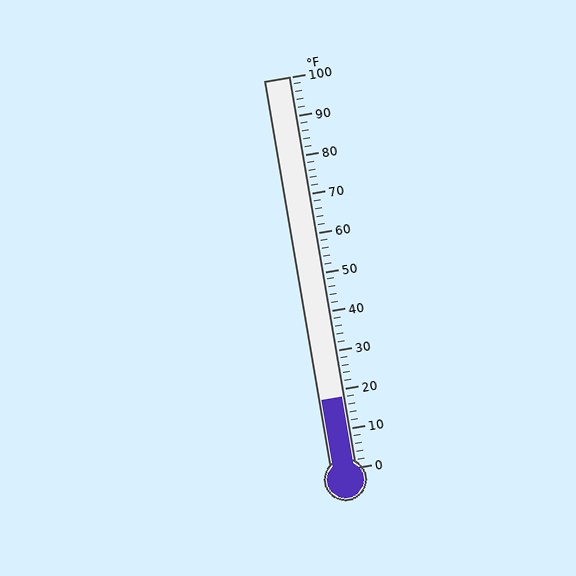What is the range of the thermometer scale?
The thermometer scale ranges from 0°F to 100°F.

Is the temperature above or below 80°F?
The temperature is below 80°F.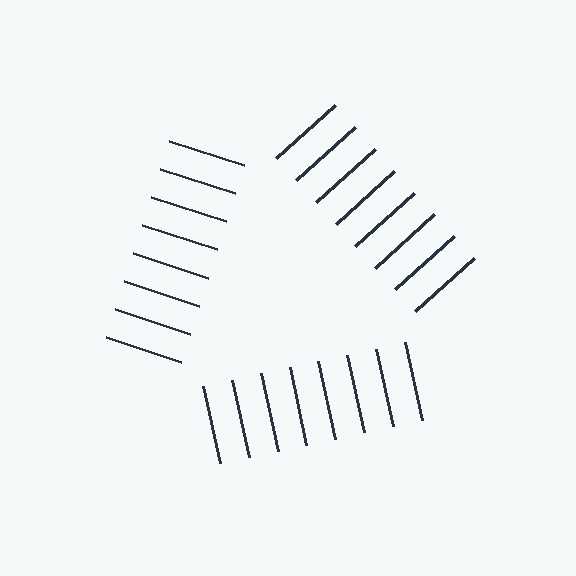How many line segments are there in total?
24 — 8 along each of the 3 edges.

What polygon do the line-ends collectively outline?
An illusory triangle — the line segments terminate on its edges but no continuous stroke is drawn.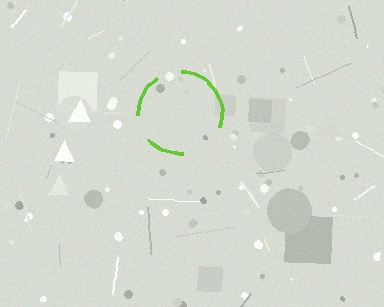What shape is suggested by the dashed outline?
The dashed outline suggests a circle.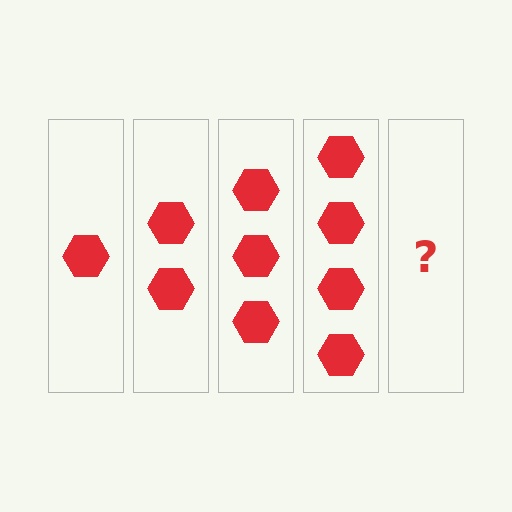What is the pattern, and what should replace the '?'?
The pattern is that each step adds one more hexagon. The '?' should be 5 hexagons.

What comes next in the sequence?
The next element should be 5 hexagons.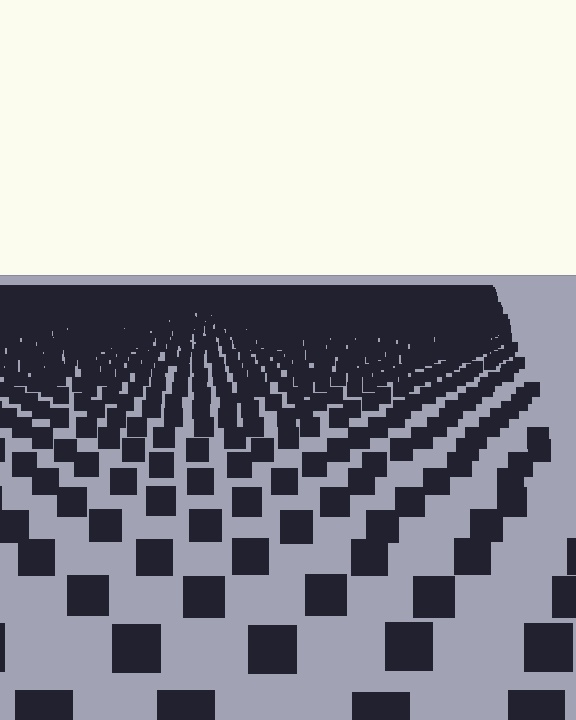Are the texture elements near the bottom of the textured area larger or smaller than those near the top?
Larger. Near the bottom, elements are closer to the viewer and appear at a bigger on-screen size.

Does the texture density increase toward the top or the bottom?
Density increases toward the top.